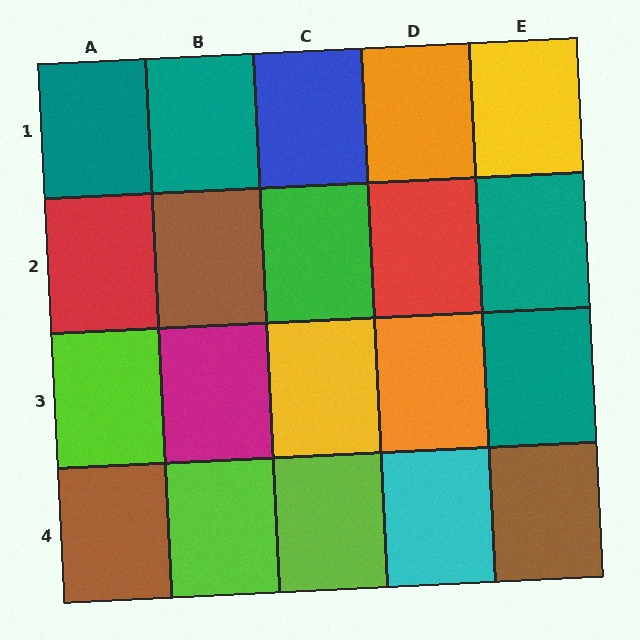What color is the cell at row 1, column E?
Yellow.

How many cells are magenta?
1 cell is magenta.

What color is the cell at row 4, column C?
Lime.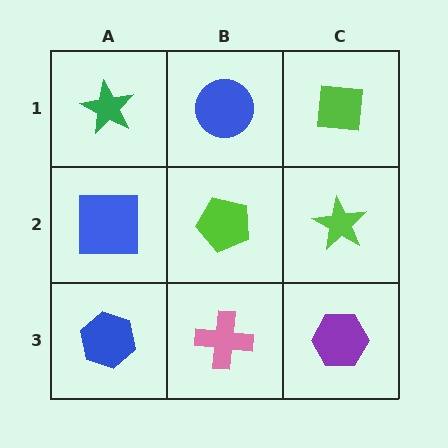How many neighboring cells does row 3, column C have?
2.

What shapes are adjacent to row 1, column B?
A lime pentagon (row 2, column B), a green star (row 1, column A), a lime square (row 1, column C).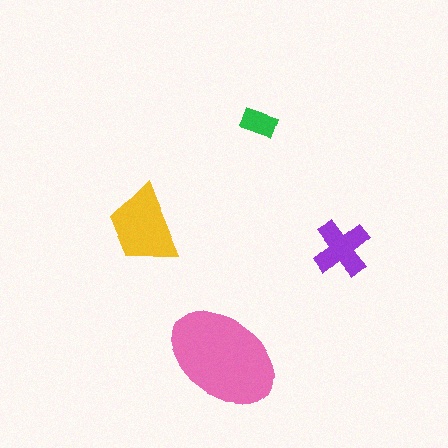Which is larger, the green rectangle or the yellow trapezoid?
The yellow trapezoid.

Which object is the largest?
The pink ellipse.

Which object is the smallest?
The green rectangle.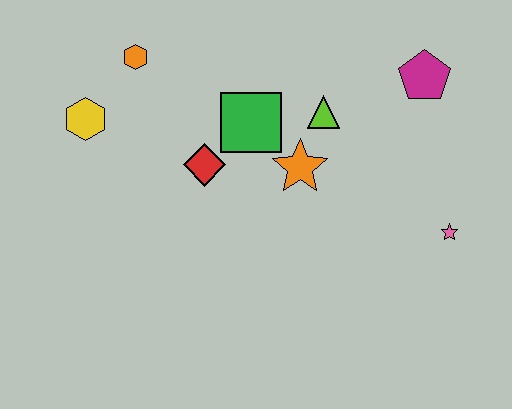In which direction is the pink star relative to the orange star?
The pink star is to the right of the orange star.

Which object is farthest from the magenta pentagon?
The yellow hexagon is farthest from the magenta pentagon.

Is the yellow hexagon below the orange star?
No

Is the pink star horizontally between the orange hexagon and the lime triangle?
No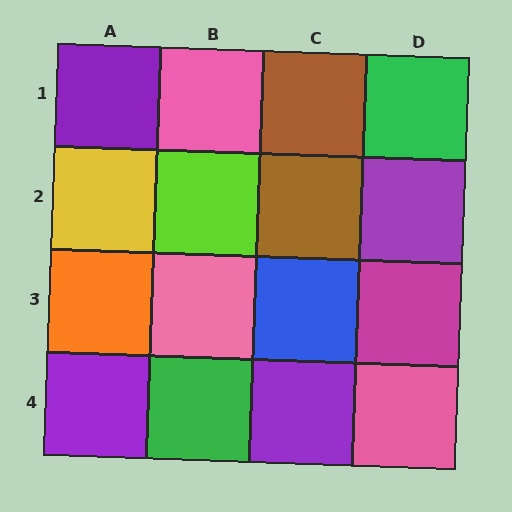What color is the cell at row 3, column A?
Orange.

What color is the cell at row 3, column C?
Blue.